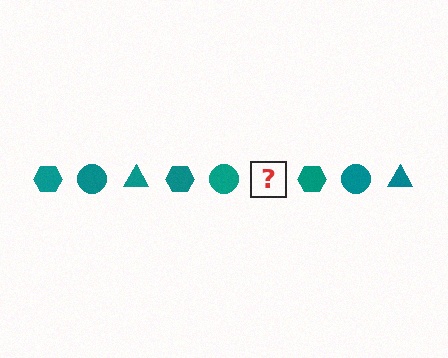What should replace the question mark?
The question mark should be replaced with a teal triangle.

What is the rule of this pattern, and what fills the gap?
The rule is that the pattern cycles through hexagon, circle, triangle shapes in teal. The gap should be filled with a teal triangle.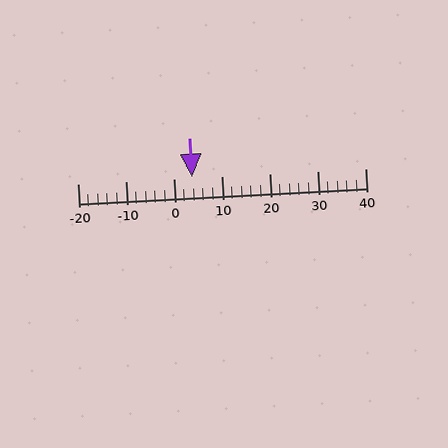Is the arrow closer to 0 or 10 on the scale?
The arrow is closer to 0.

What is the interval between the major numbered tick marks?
The major tick marks are spaced 10 units apart.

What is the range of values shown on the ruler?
The ruler shows values from -20 to 40.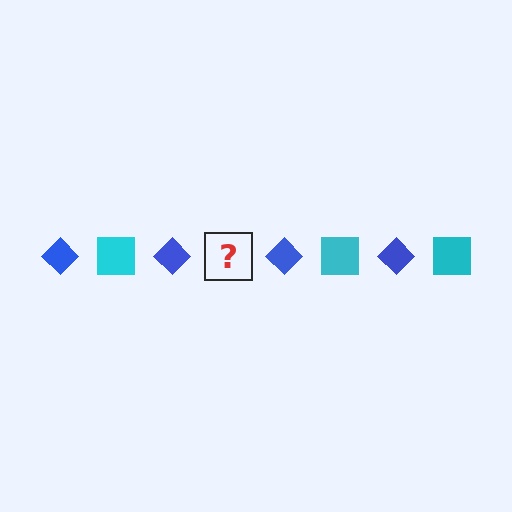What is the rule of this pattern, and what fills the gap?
The rule is that the pattern alternates between blue diamond and cyan square. The gap should be filled with a cyan square.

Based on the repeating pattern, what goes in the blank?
The blank should be a cyan square.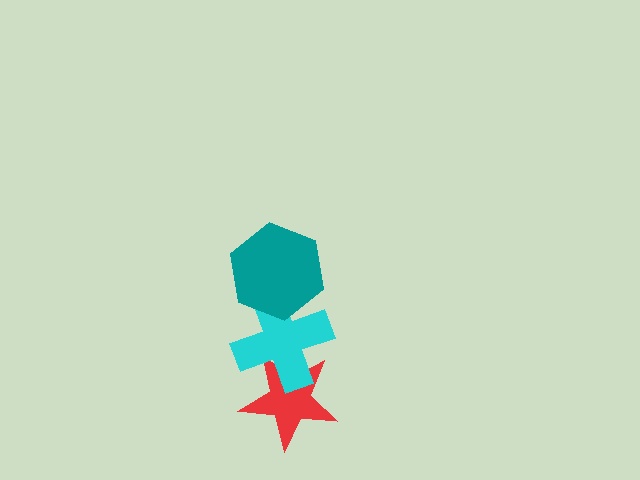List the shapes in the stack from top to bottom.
From top to bottom: the teal hexagon, the cyan cross, the red star.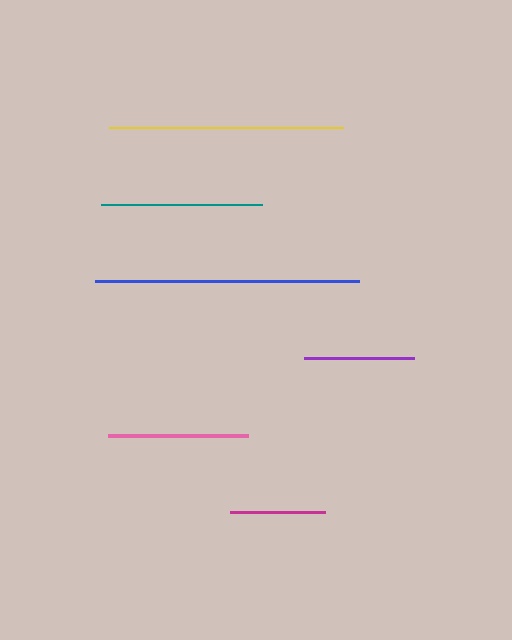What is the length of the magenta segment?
The magenta segment is approximately 95 pixels long.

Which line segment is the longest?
The blue line is the longest at approximately 264 pixels.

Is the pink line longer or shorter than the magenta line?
The pink line is longer than the magenta line.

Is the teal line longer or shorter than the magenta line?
The teal line is longer than the magenta line.